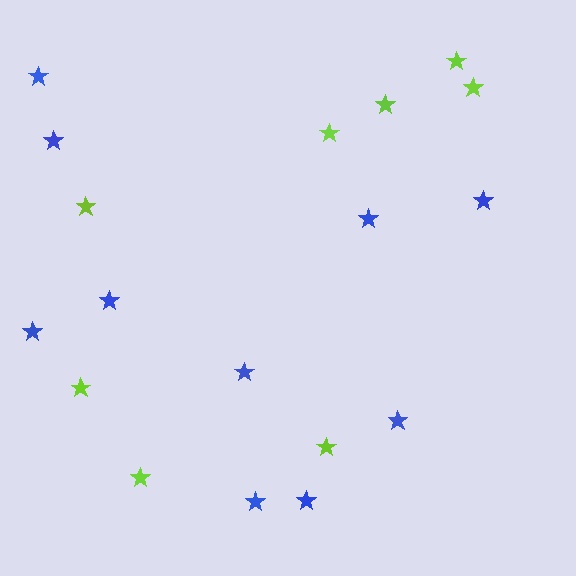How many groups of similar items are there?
There are 2 groups: one group of lime stars (8) and one group of blue stars (10).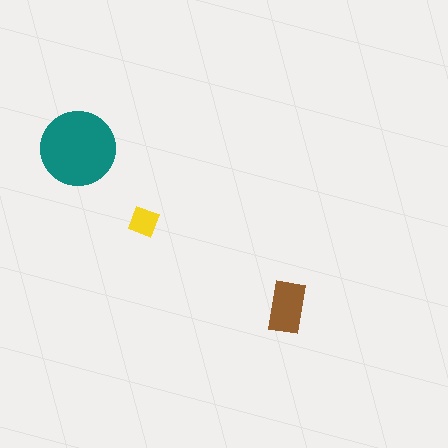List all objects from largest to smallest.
The teal circle, the brown rectangle, the yellow diamond.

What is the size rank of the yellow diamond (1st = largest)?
3rd.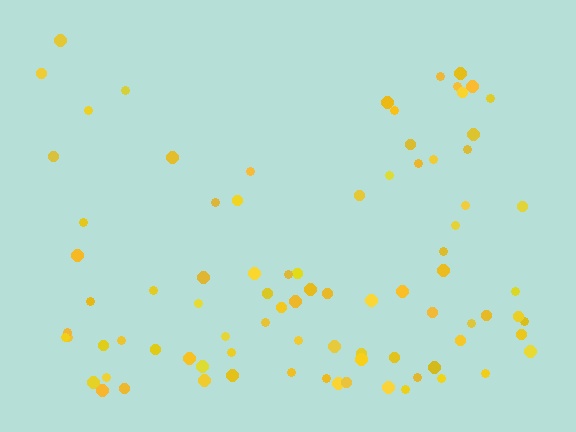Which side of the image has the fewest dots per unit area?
The top.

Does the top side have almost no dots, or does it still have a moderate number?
Still a moderate number, just noticeably fewer than the bottom.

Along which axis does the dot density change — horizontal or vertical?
Vertical.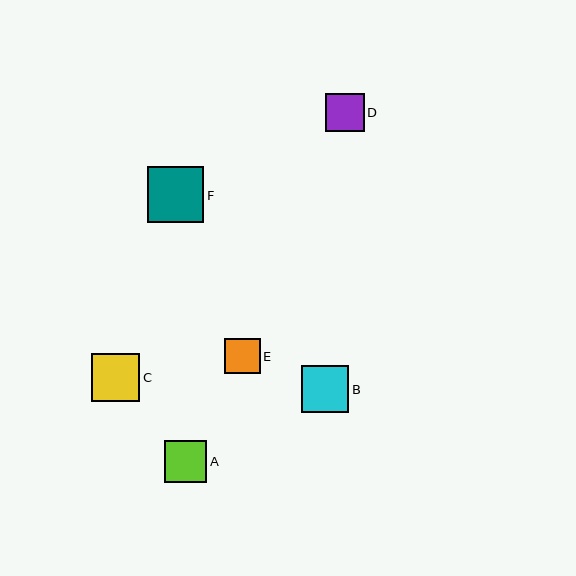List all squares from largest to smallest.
From largest to smallest: F, C, B, A, D, E.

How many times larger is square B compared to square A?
Square B is approximately 1.1 times the size of square A.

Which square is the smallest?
Square E is the smallest with a size of approximately 35 pixels.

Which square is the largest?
Square F is the largest with a size of approximately 56 pixels.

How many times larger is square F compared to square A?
Square F is approximately 1.3 times the size of square A.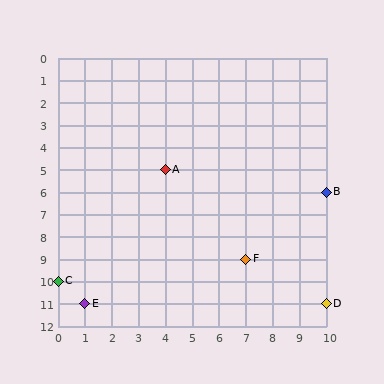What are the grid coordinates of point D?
Point D is at grid coordinates (10, 11).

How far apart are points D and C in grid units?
Points D and C are 10 columns and 1 row apart (about 10.0 grid units diagonally).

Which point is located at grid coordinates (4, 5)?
Point A is at (4, 5).